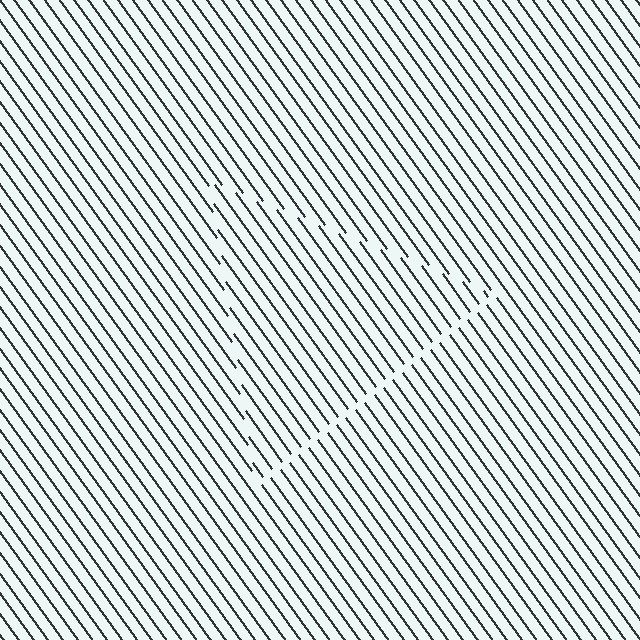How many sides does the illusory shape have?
3 sides — the line-ends trace a triangle.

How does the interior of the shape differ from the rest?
The interior of the shape contains the same grating, shifted by half a period — the contour is defined by the phase discontinuity where line-ends from the inner and outer gratings abut.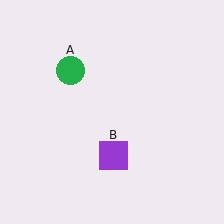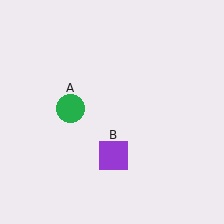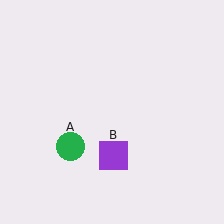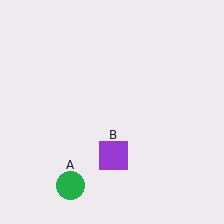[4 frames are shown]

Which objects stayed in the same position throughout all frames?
Purple square (object B) remained stationary.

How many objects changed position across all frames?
1 object changed position: green circle (object A).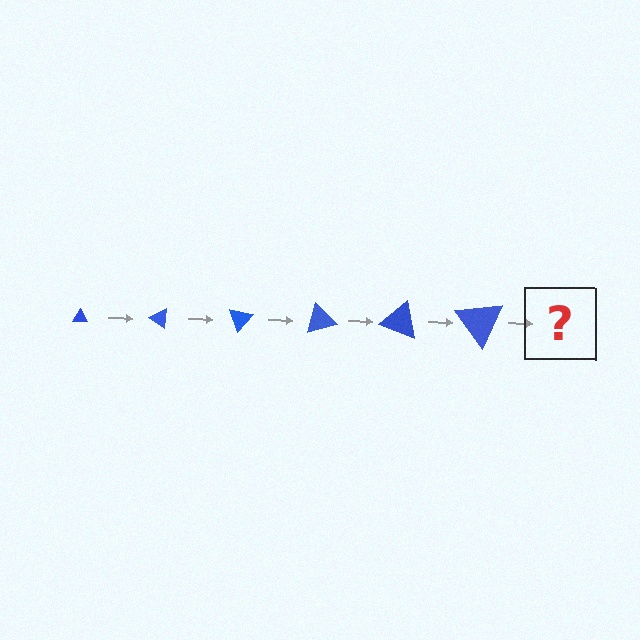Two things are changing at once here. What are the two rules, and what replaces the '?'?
The two rules are that the triangle grows larger each step and it rotates 35 degrees each step. The '?' should be a triangle, larger than the previous one and rotated 210 degrees from the start.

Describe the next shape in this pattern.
It should be a triangle, larger than the previous one and rotated 210 degrees from the start.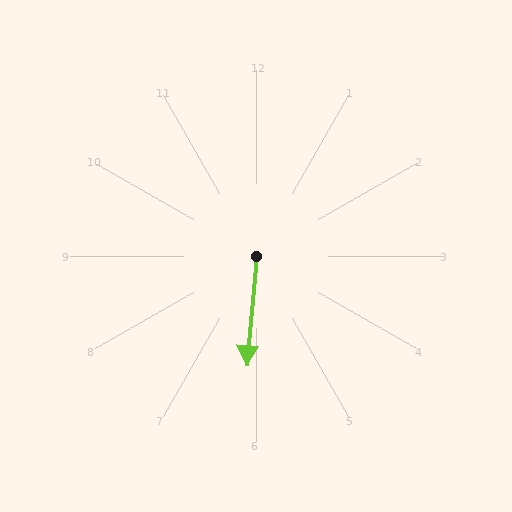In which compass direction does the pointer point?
South.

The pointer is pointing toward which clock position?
Roughly 6 o'clock.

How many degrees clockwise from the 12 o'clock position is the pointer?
Approximately 185 degrees.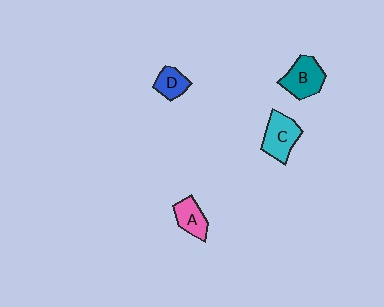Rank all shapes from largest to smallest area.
From largest to smallest: B (teal), C (cyan), A (pink), D (blue).